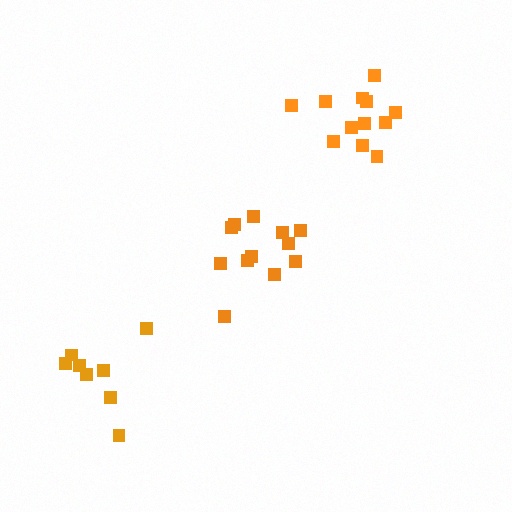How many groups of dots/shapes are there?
There are 3 groups.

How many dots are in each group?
Group 1: 8 dots, Group 2: 12 dots, Group 3: 12 dots (32 total).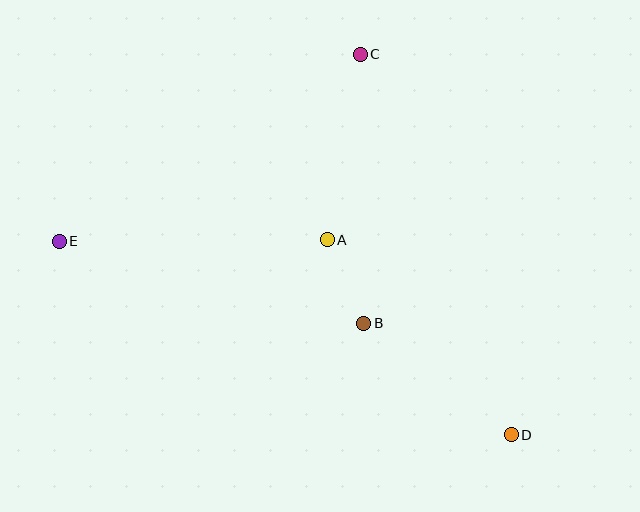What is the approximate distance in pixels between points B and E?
The distance between B and E is approximately 315 pixels.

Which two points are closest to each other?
Points A and B are closest to each other.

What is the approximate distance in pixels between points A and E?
The distance between A and E is approximately 268 pixels.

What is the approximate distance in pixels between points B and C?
The distance between B and C is approximately 269 pixels.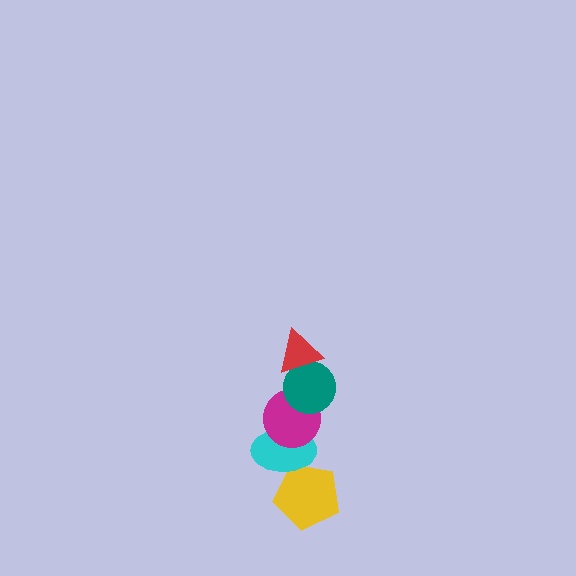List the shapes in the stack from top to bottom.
From top to bottom: the red triangle, the teal circle, the magenta circle, the cyan ellipse, the yellow pentagon.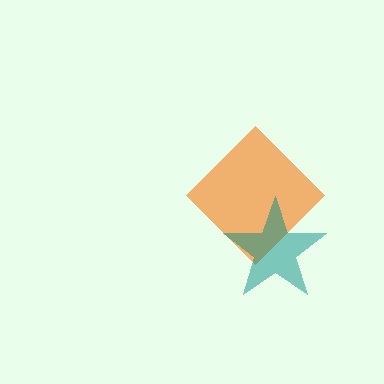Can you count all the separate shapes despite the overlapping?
Yes, there are 2 separate shapes.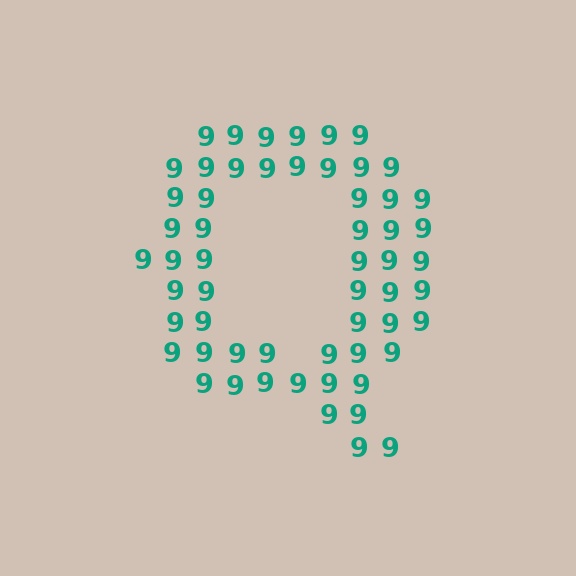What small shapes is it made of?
It is made of small digit 9's.